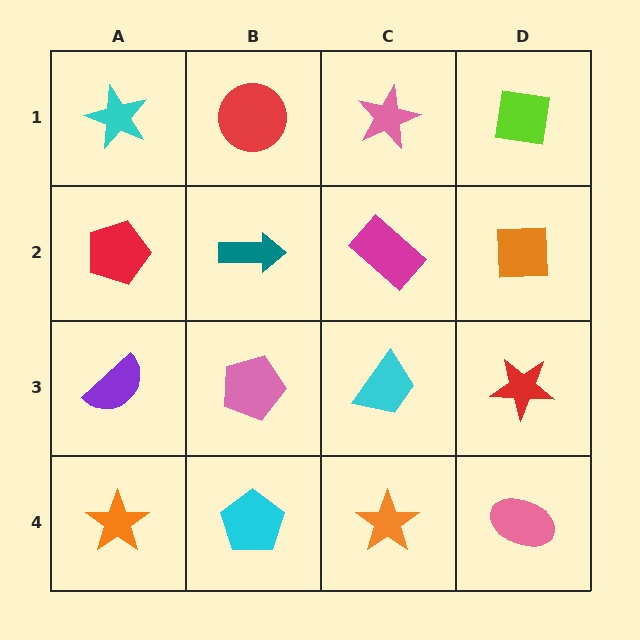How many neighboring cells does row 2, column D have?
3.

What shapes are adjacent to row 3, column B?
A teal arrow (row 2, column B), a cyan pentagon (row 4, column B), a purple semicircle (row 3, column A), a cyan trapezoid (row 3, column C).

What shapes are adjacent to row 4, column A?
A purple semicircle (row 3, column A), a cyan pentagon (row 4, column B).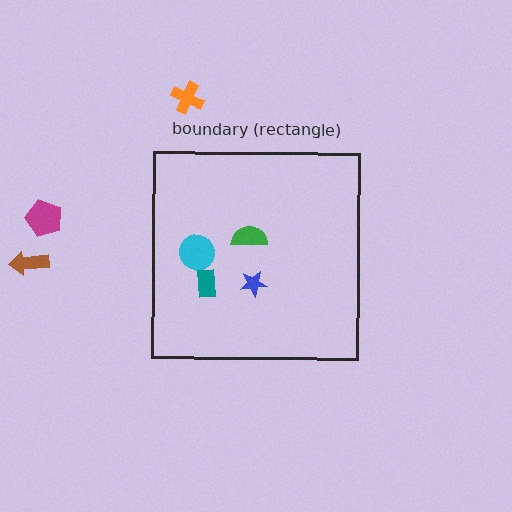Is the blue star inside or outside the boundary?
Inside.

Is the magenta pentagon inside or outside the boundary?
Outside.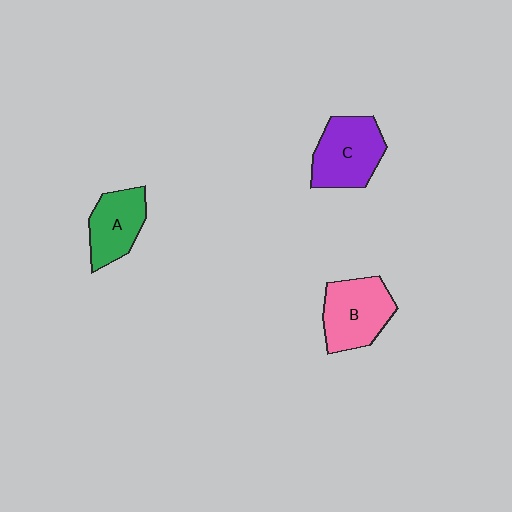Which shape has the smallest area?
Shape A (green).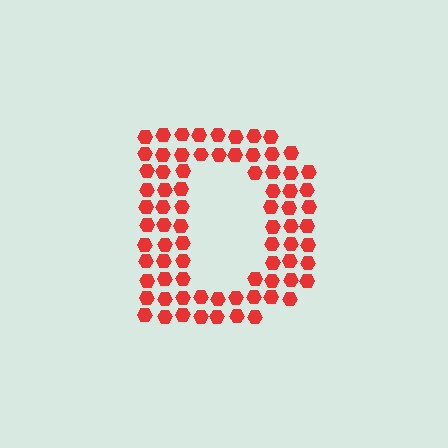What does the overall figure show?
The overall figure shows the letter D.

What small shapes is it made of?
It is made of small hexagons.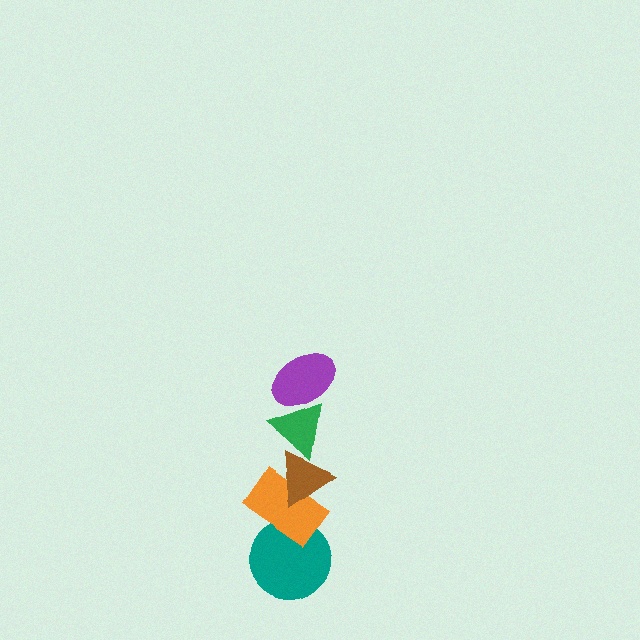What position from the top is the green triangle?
The green triangle is 2nd from the top.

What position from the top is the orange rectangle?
The orange rectangle is 4th from the top.